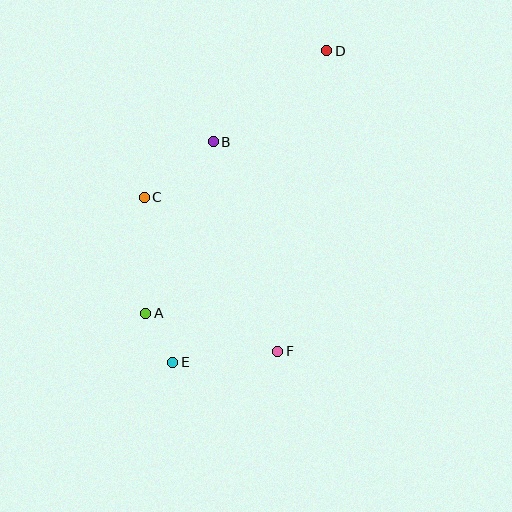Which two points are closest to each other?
Points A and E are closest to each other.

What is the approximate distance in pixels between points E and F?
The distance between E and F is approximately 105 pixels.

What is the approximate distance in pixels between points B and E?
The distance between B and E is approximately 225 pixels.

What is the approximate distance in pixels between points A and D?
The distance between A and D is approximately 319 pixels.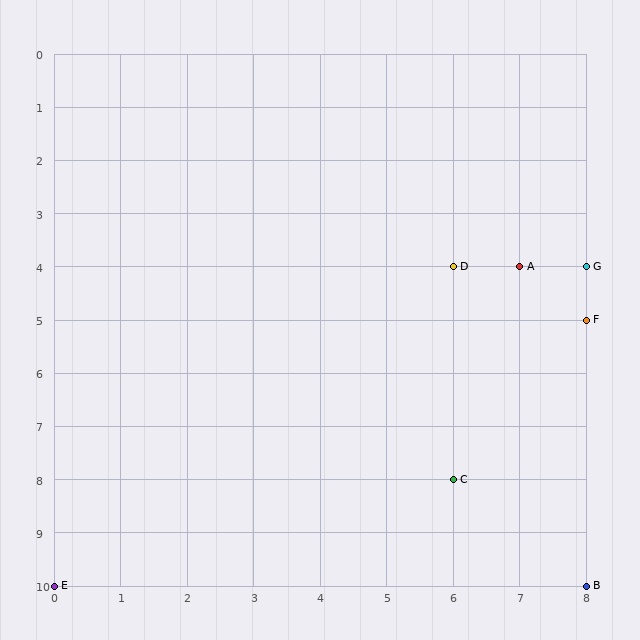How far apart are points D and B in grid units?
Points D and B are 2 columns and 6 rows apart (about 6.3 grid units diagonally).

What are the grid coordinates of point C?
Point C is at grid coordinates (6, 8).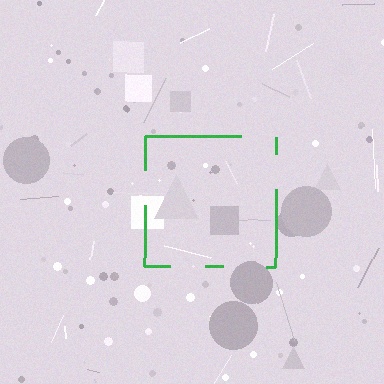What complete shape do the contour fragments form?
The contour fragments form a square.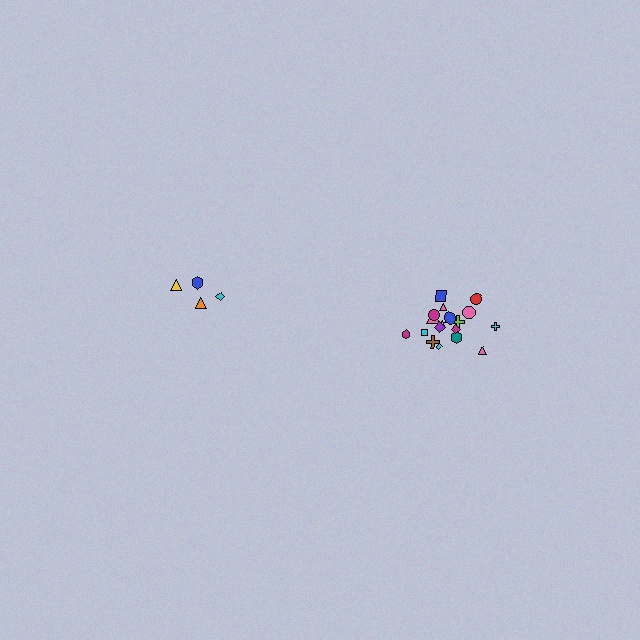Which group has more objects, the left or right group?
The right group.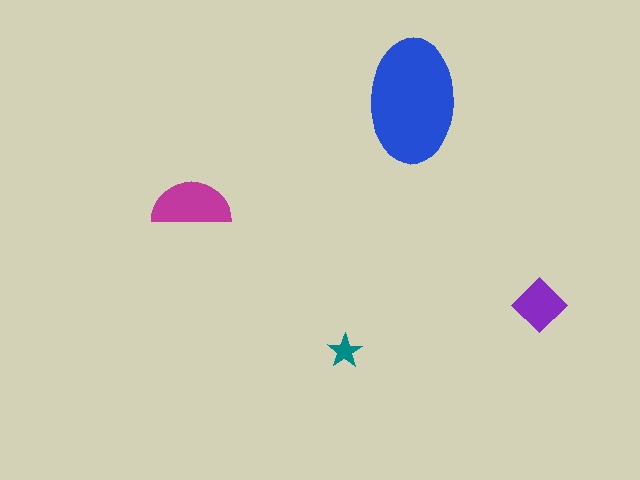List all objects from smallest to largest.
The teal star, the purple diamond, the magenta semicircle, the blue ellipse.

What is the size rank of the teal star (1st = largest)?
4th.